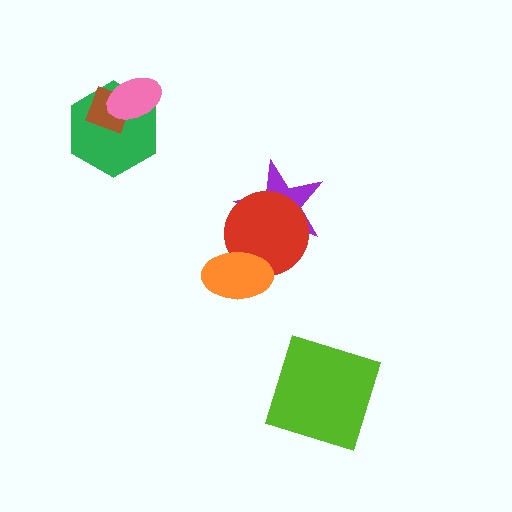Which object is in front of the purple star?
The red circle is in front of the purple star.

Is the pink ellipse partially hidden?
No, no other shape covers it.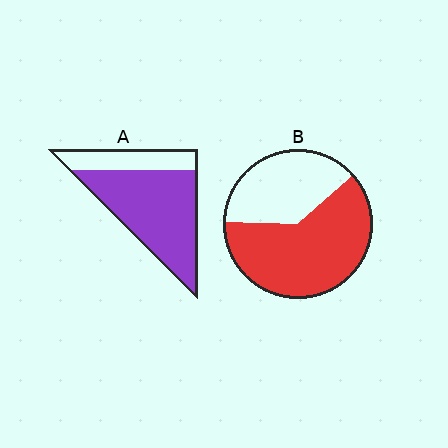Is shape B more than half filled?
Yes.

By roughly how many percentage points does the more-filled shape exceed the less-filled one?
By roughly 10 percentage points (A over B).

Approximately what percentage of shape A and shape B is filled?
A is approximately 75% and B is approximately 60%.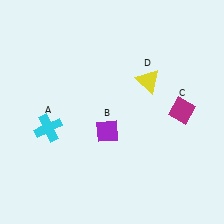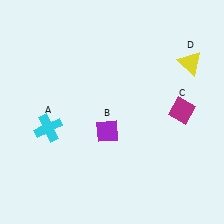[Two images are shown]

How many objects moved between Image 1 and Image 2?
1 object moved between the two images.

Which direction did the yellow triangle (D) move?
The yellow triangle (D) moved right.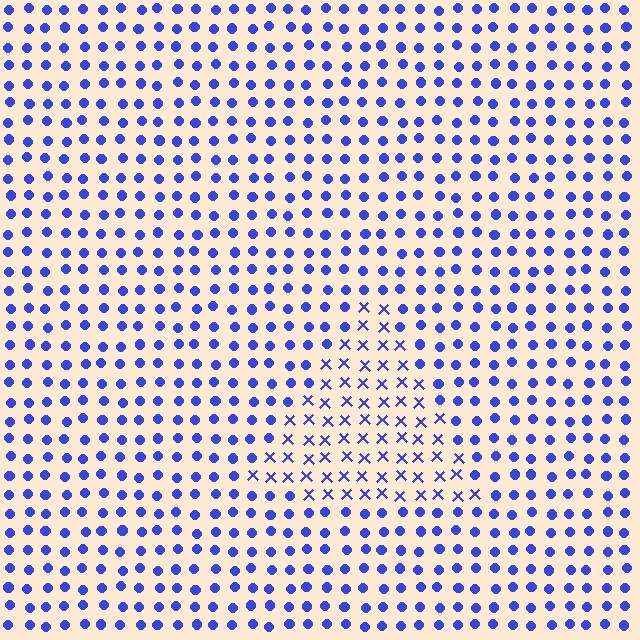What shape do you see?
I see a triangle.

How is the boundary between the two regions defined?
The boundary is defined by a change in element shape: X marks inside vs. circles outside. All elements share the same color and spacing.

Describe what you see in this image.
The image is filled with small blue elements arranged in a uniform grid. A triangle-shaped region contains X marks, while the surrounding area contains circles. The boundary is defined purely by the change in element shape.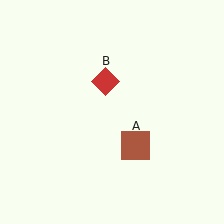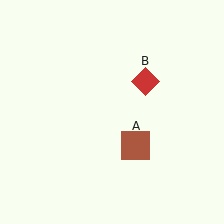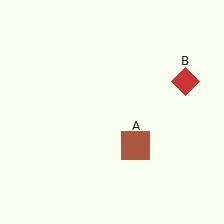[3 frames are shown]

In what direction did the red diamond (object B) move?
The red diamond (object B) moved right.